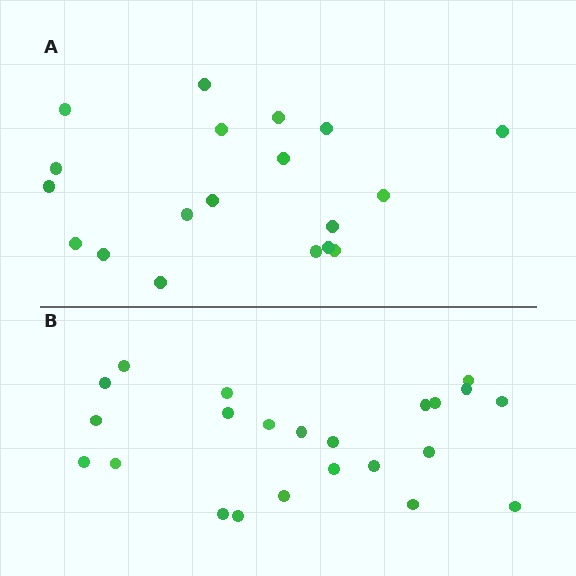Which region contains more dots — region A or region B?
Region B (the bottom region) has more dots.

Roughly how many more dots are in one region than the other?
Region B has about 4 more dots than region A.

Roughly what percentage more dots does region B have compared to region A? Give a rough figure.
About 20% more.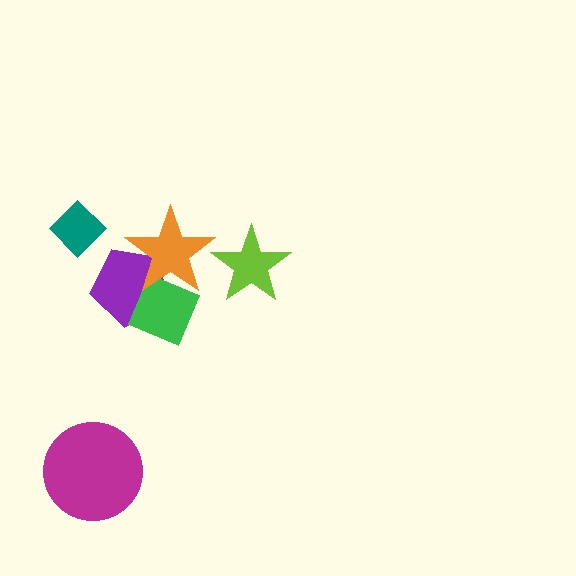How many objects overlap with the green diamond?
2 objects overlap with the green diamond.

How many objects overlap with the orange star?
2 objects overlap with the orange star.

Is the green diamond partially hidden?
Yes, it is partially covered by another shape.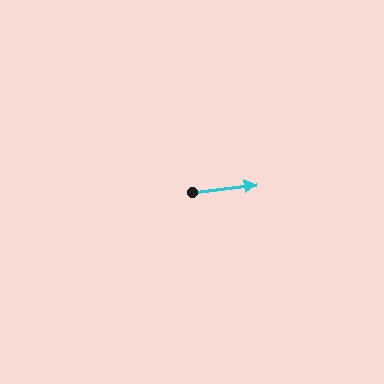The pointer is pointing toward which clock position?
Roughly 3 o'clock.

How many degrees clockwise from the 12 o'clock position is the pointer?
Approximately 84 degrees.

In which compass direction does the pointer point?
East.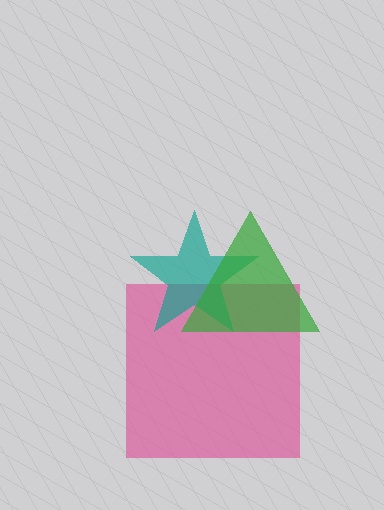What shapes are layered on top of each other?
The layered shapes are: a pink square, a teal star, a green triangle.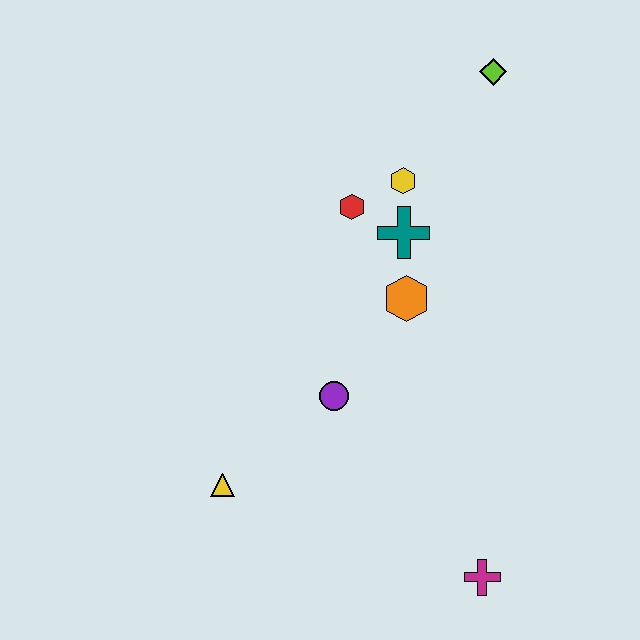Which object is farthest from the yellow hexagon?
The magenta cross is farthest from the yellow hexagon.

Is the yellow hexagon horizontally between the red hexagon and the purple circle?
No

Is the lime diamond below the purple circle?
No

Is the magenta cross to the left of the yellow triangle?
No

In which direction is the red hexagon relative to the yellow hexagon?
The red hexagon is to the left of the yellow hexagon.